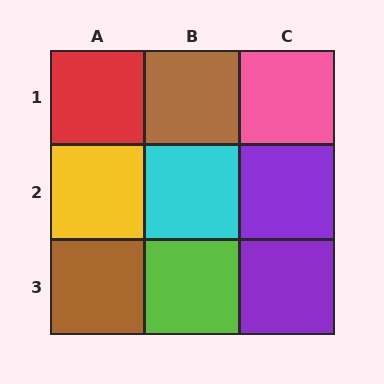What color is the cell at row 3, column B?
Lime.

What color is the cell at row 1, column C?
Pink.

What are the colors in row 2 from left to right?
Yellow, cyan, purple.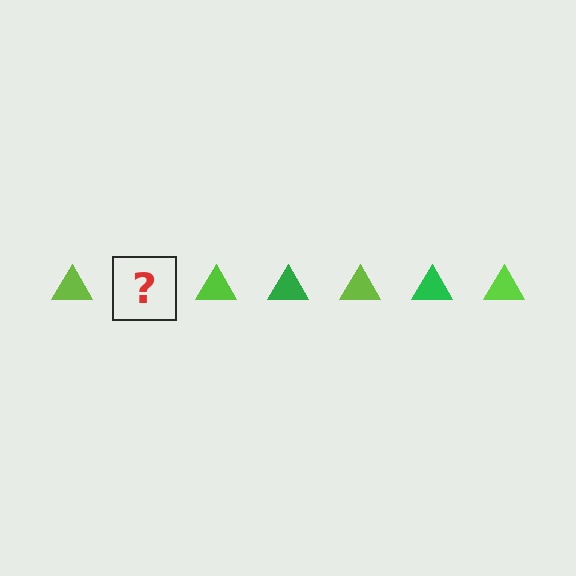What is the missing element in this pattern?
The missing element is a green triangle.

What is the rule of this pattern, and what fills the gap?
The rule is that the pattern cycles through lime, green triangles. The gap should be filled with a green triangle.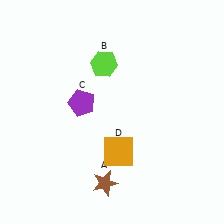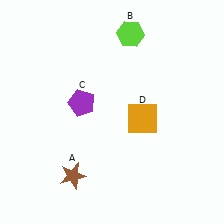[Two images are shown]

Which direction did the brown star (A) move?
The brown star (A) moved left.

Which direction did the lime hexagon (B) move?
The lime hexagon (B) moved up.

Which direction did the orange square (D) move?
The orange square (D) moved up.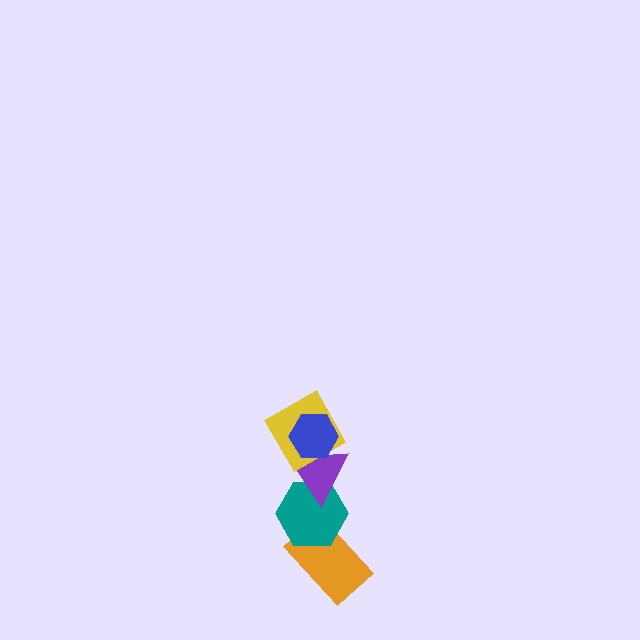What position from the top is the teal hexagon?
The teal hexagon is 4th from the top.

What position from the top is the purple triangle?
The purple triangle is 3rd from the top.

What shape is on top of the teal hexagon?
The purple triangle is on top of the teal hexagon.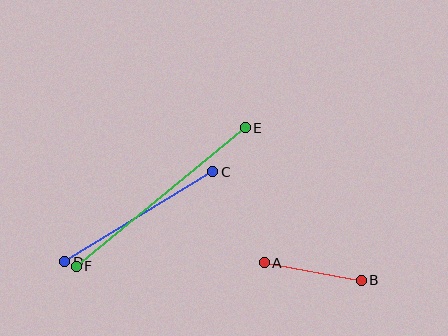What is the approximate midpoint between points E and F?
The midpoint is at approximately (161, 197) pixels.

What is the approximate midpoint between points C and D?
The midpoint is at approximately (139, 217) pixels.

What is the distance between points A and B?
The distance is approximately 99 pixels.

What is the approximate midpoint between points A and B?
The midpoint is at approximately (313, 272) pixels.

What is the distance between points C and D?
The distance is approximately 173 pixels.